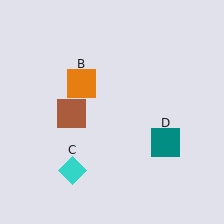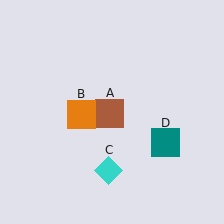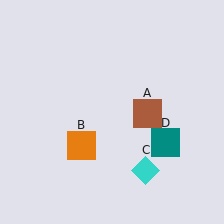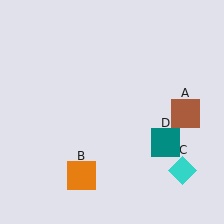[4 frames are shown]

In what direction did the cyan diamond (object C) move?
The cyan diamond (object C) moved right.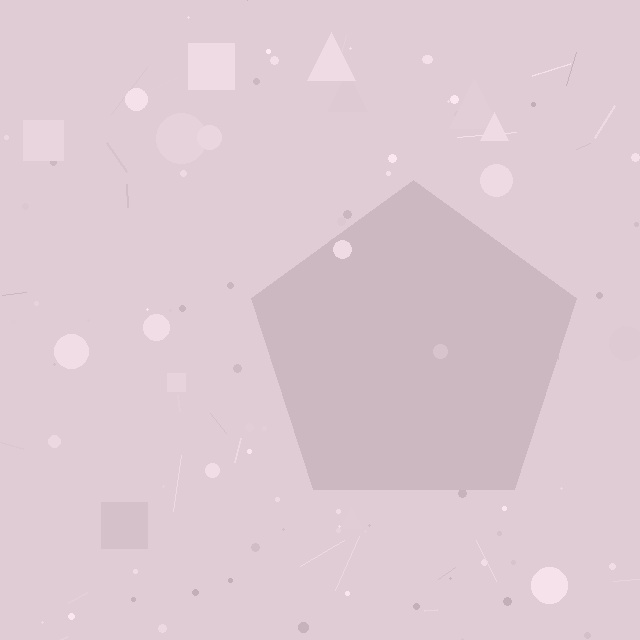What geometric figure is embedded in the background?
A pentagon is embedded in the background.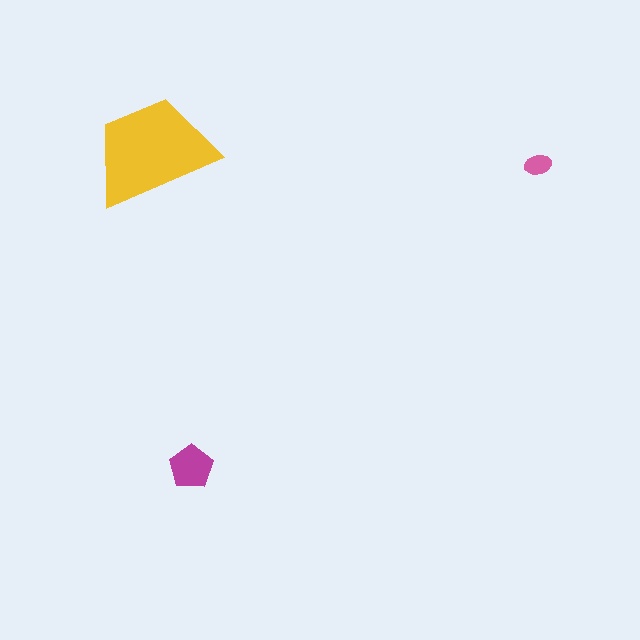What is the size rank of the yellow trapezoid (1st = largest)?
1st.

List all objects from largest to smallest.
The yellow trapezoid, the magenta pentagon, the pink ellipse.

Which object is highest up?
The yellow trapezoid is topmost.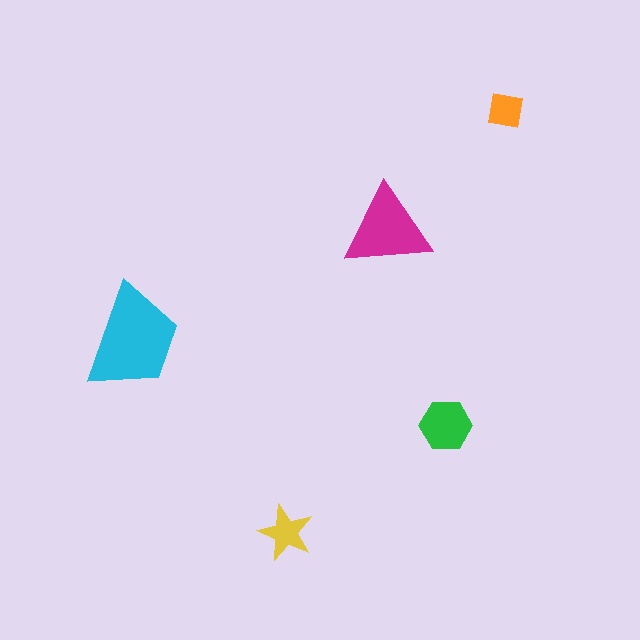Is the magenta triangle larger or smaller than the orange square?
Larger.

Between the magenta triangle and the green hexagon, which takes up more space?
The magenta triangle.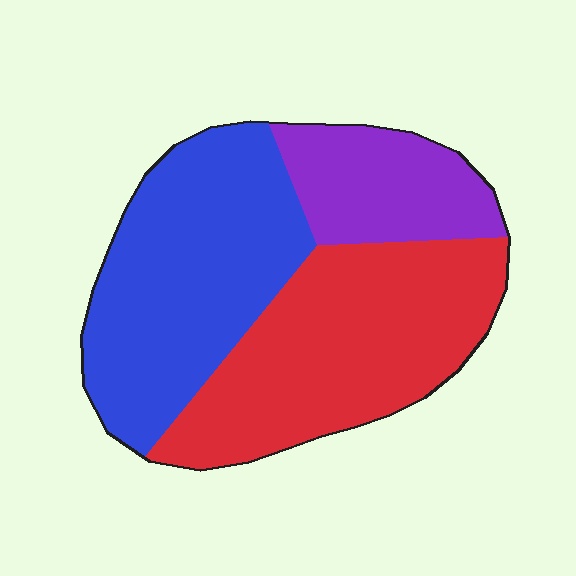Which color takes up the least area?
Purple, at roughly 20%.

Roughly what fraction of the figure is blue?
Blue covers roughly 40% of the figure.